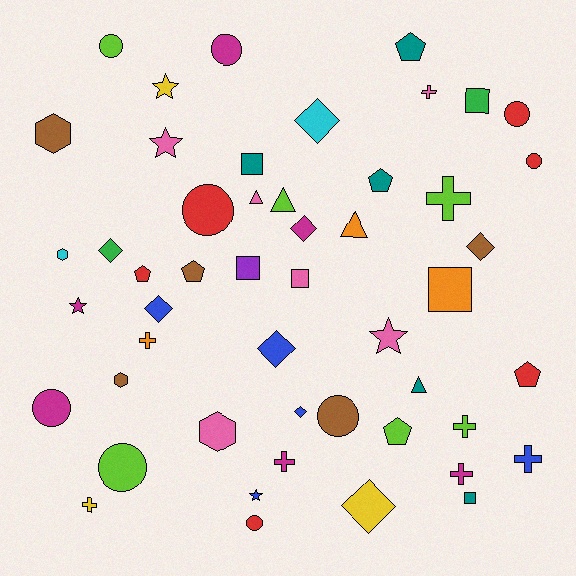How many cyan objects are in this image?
There are 2 cyan objects.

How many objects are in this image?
There are 50 objects.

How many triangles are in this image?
There are 4 triangles.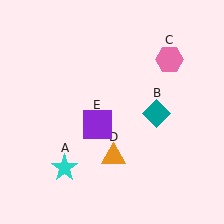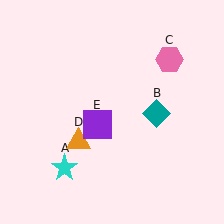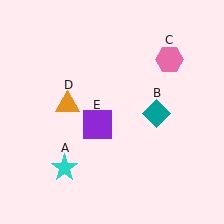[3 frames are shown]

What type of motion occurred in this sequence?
The orange triangle (object D) rotated clockwise around the center of the scene.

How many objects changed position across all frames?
1 object changed position: orange triangle (object D).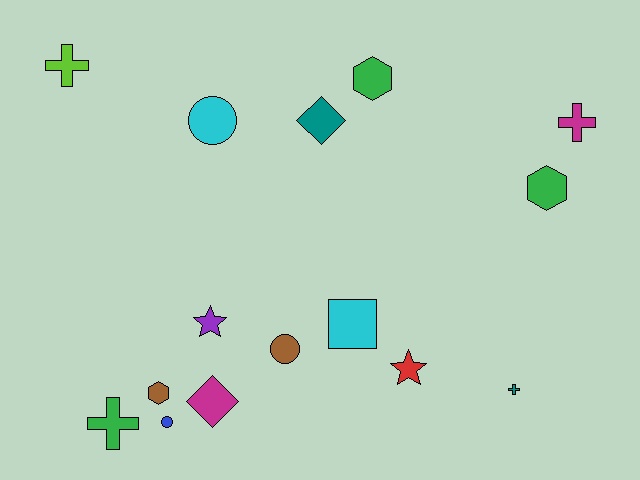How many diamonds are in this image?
There are 2 diamonds.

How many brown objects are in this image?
There are 2 brown objects.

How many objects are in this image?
There are 15 objects.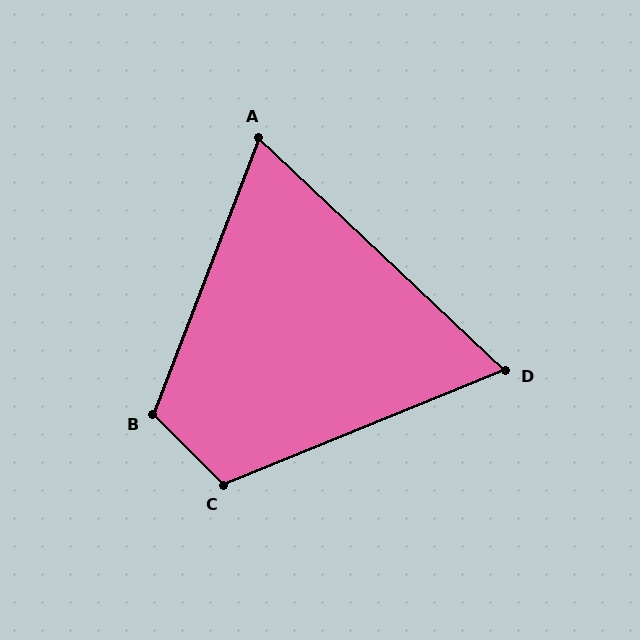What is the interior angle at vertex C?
Approximately 112 degrees (obtuse).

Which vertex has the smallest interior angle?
D, at approximately 66 degrees.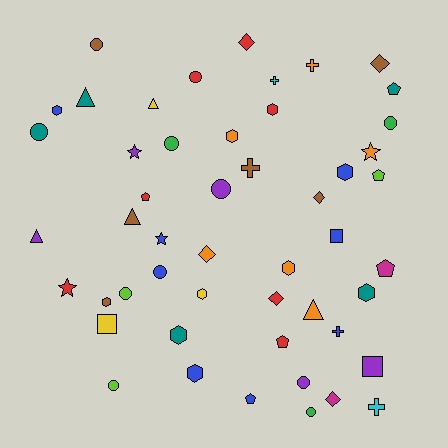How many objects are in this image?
There are 50 objects.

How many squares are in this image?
There are 3 squares.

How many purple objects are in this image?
There are 5 purple objects.